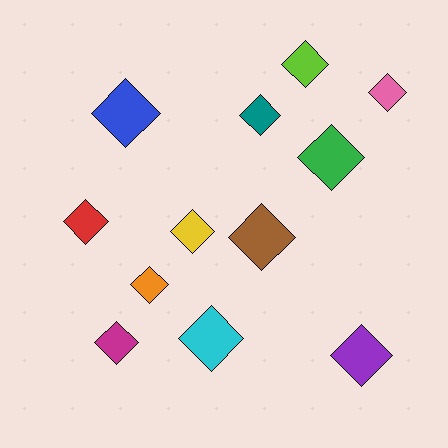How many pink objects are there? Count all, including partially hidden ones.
There is 1 pink object.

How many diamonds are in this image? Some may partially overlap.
There are 12 diamonds.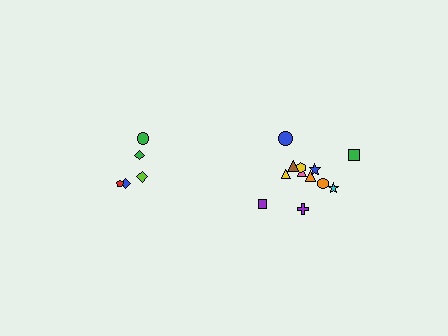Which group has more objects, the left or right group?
The right group.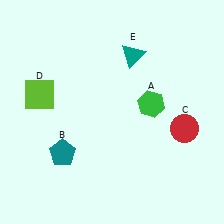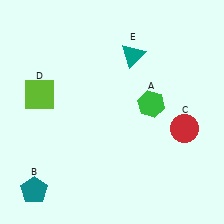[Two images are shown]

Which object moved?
The teal pentagon (B) moved down.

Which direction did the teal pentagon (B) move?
The teal pentagon (B) moved down.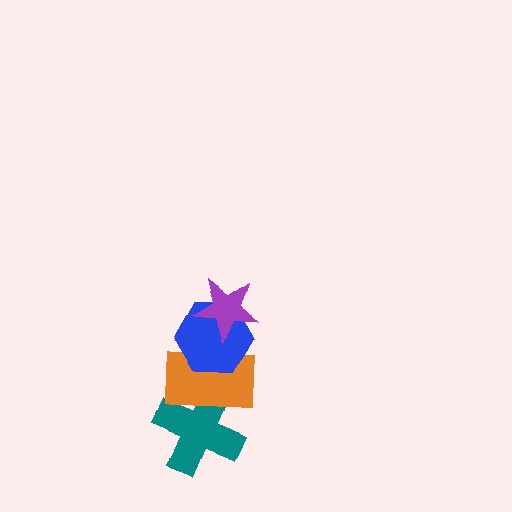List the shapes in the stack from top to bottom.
From top to bottom: the purple star, the blue hexagon, the orange rectangle, the teal cross.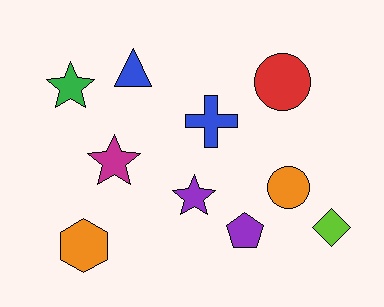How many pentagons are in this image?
There is 1 pentagon.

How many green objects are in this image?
There is 1 green object.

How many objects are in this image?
There are 10 objects.